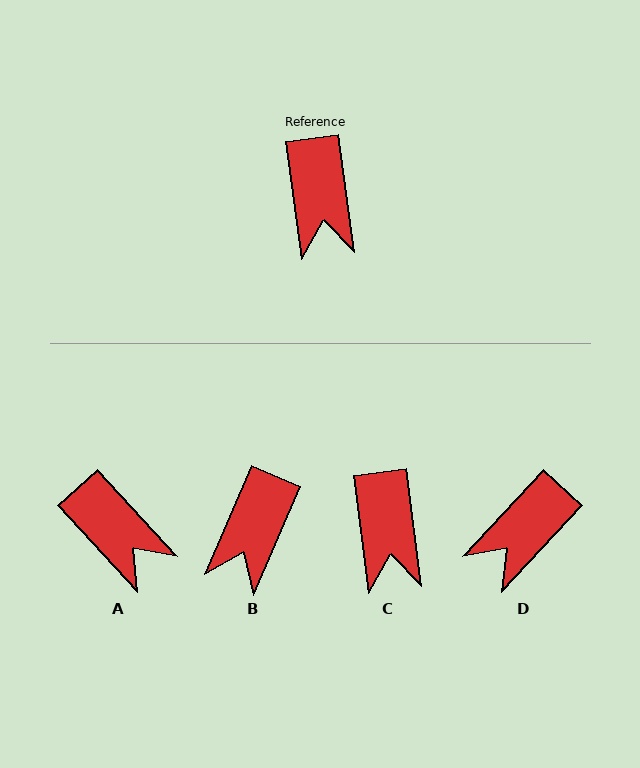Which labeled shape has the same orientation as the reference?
C.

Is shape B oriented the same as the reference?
No, it is off by about 31 degrees.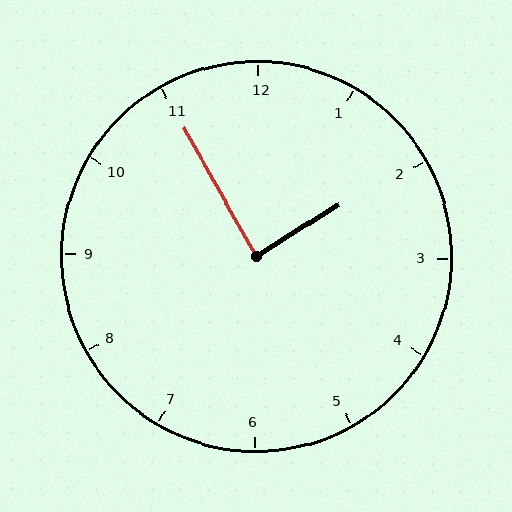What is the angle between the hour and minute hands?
Approximately 88 degrees.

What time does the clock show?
1:55.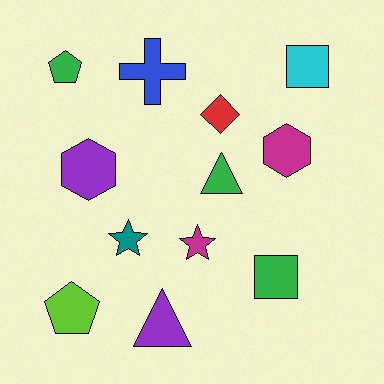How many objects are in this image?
There are 12 objects.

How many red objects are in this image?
There is 1 red object.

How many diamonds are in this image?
There is 1 diamond.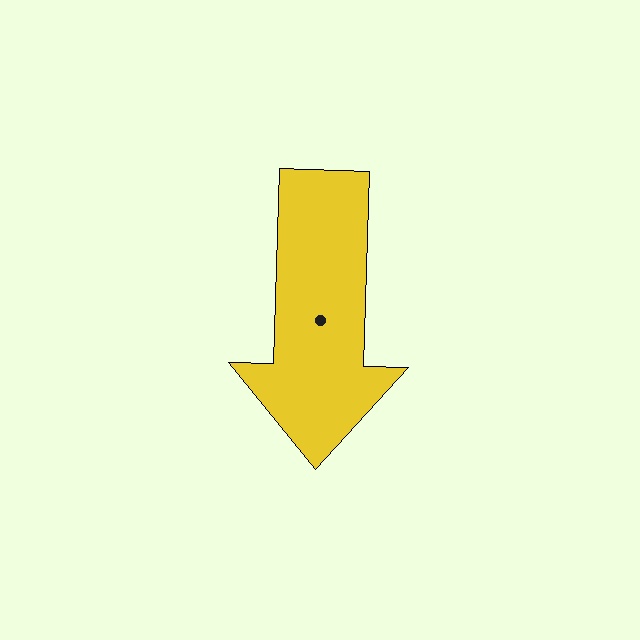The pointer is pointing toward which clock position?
Roughly 6 o'clock.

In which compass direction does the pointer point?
South.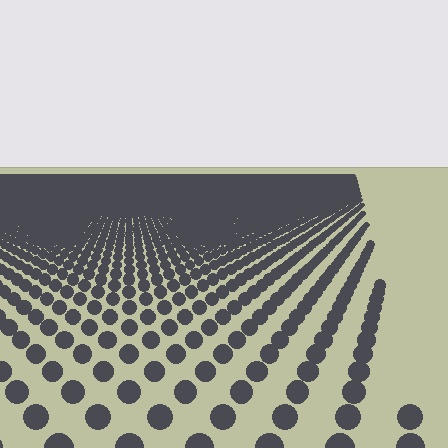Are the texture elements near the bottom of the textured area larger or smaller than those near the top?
Larger. Near the bottom, elements are closer to the viewer and appear at a bigger on-screen size.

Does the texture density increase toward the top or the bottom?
Density increases toward the top.